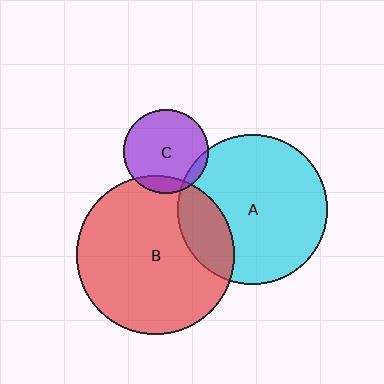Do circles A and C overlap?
Yes.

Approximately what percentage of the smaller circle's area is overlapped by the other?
Approximately 10%.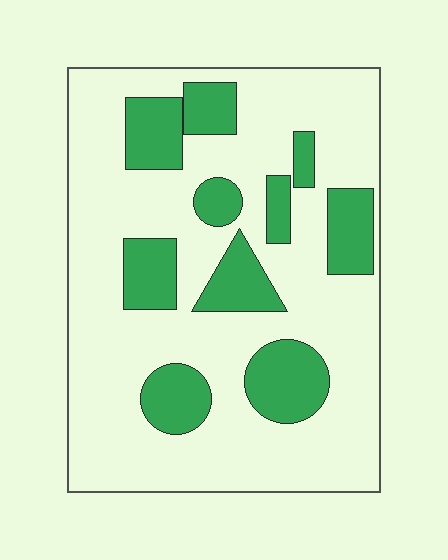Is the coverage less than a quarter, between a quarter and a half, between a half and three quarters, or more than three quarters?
Between a quarter and a half.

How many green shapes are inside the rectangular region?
10.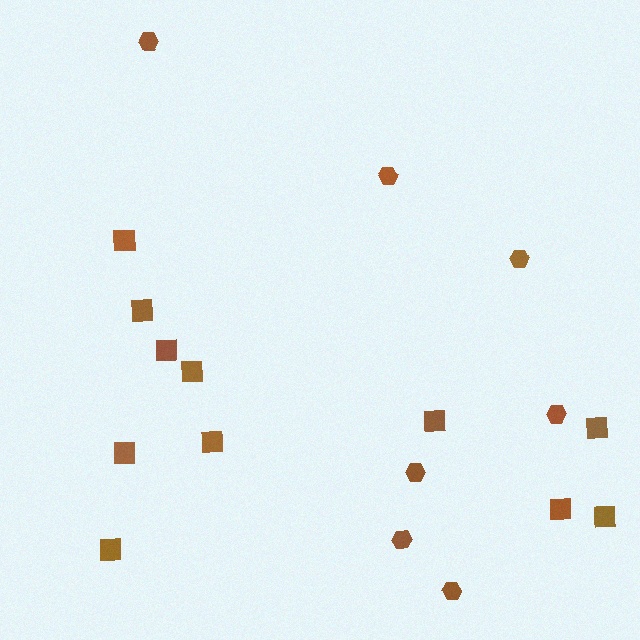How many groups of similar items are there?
There are 2 groups: one group of hexagons (7) and one group of squares (11).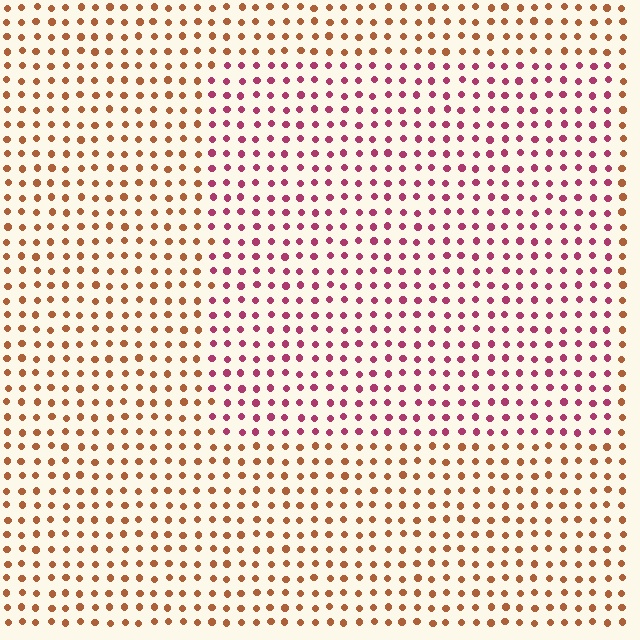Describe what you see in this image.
The image is filled with small brown elements in a uniform arrangement. A rectangle-shaped region is visible where the elements are tinted to a slightly different hue, forming a subtle color boundary.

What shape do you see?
I see a rectangle.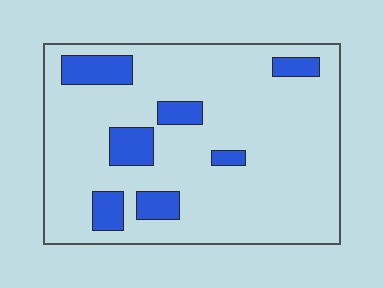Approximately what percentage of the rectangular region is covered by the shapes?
Approximately 15%.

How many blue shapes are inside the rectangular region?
7.